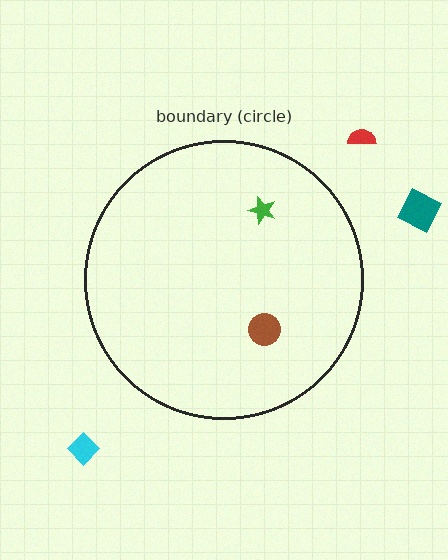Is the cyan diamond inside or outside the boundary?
Outside.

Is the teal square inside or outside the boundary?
Outside.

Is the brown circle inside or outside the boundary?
Inside.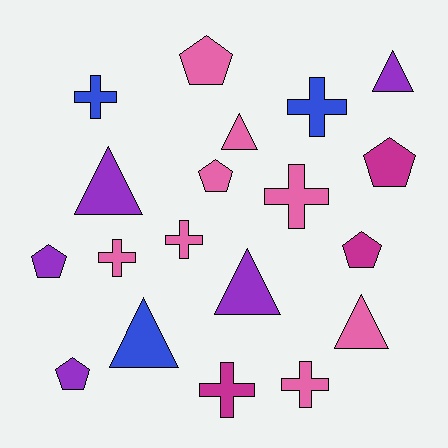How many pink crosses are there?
There are 4 pink crosses.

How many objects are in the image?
There are 19 objects.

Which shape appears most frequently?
Cross, with 7 objects.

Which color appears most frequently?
Pink, with 8 objects.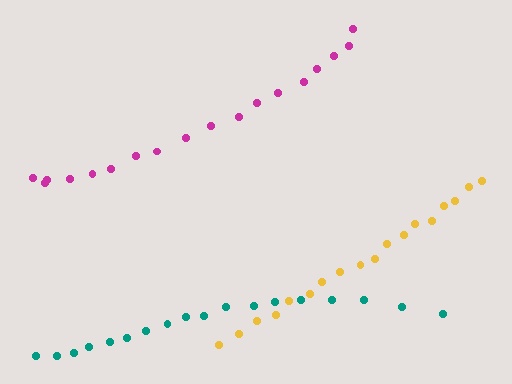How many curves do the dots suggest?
There are 3 distinct paths.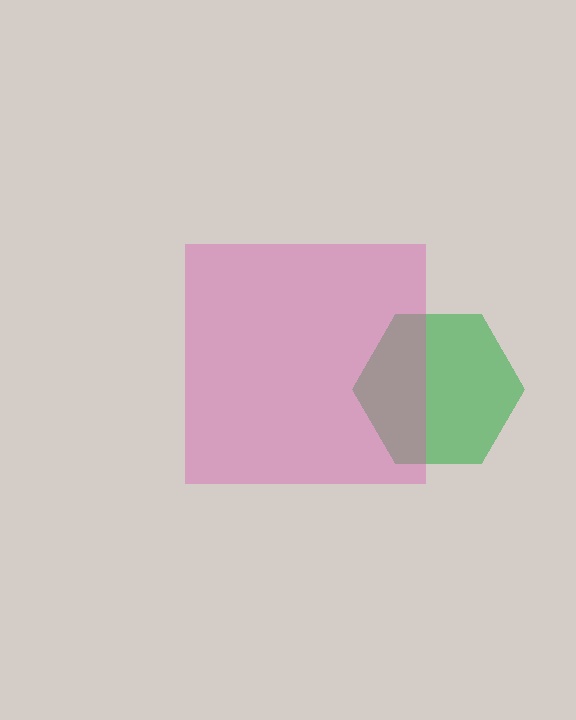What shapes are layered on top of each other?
The layered shapes are: a green hexagon, a pink square.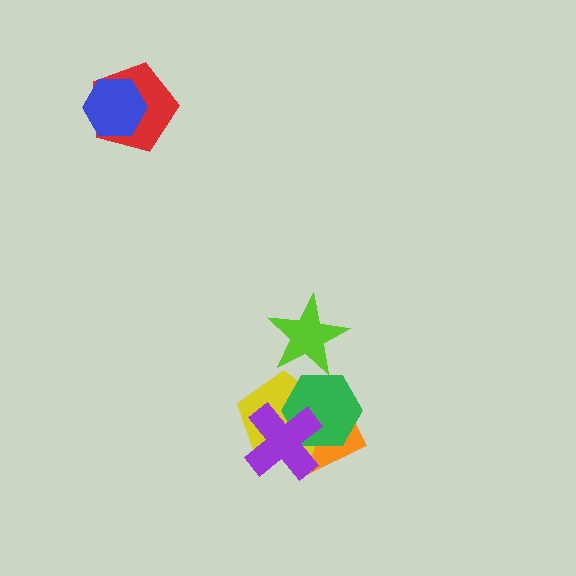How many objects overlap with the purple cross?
3 objects overlap with the purple cross.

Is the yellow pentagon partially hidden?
Yes, it is partially covered by another shape.